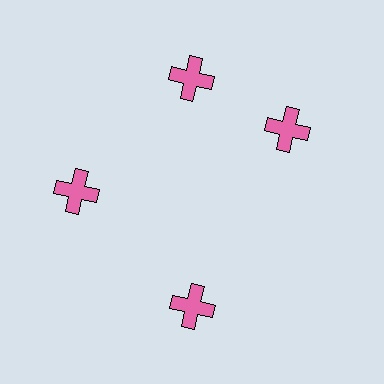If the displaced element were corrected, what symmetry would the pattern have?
It would have 4-fold rotational symmetry — the pattern would map onto itself every 90 degrees.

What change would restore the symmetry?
The symmetry would be restored by rotating it back into even spacing with its neighbors so that all 4 crosses sit at equal angles and equal distance from the center.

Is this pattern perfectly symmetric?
No. The 4 pink crosses are arranged in a ring, but one element near the 3 o'clock position is rotated out of alignment along the ring, breaking the 4-fold rotational symmetry.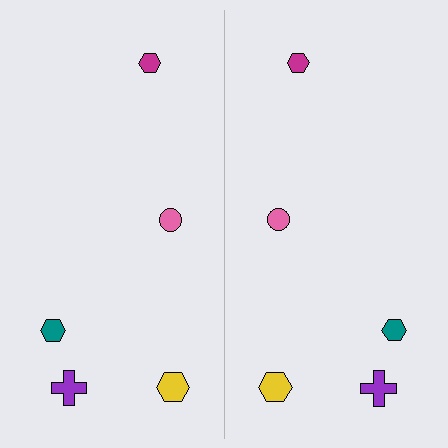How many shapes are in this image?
There are 10 shapes in this image.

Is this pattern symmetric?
Yes, this pattern has bilateral (reflection) symmetry.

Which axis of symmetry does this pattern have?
The pattern has a vertical axis of symmetry running through the center of the image.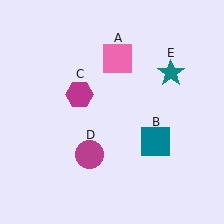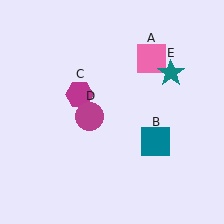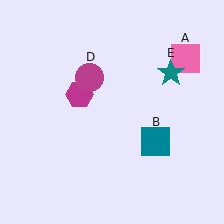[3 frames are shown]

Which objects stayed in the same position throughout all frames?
Teal square (object B) and magenta hexagon (object C) and teal star (object E) remained stationary.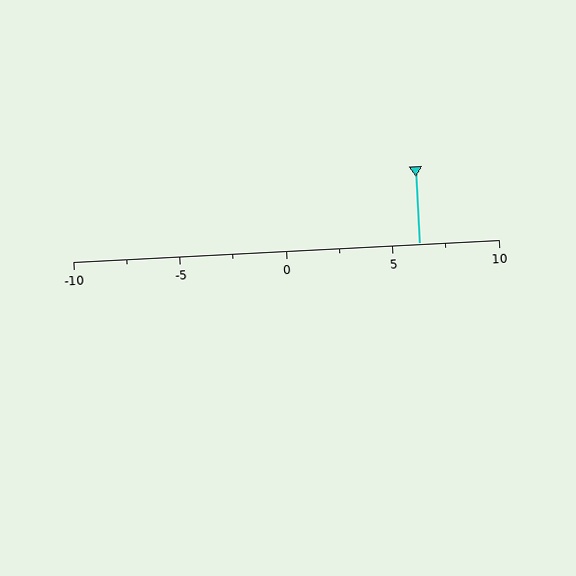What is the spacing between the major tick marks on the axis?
The major ticks are spaced 5 apart.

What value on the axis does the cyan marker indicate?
The marker indicates approximately 6.2.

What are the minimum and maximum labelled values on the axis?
The axis runs from -10 to 10.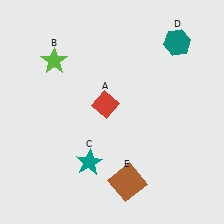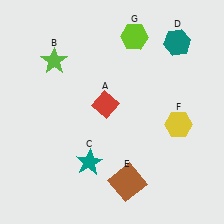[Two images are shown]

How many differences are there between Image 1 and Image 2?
There are 2 differences between the two images.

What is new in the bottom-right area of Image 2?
A yellow hexagon (F) was added in the bottom-right area of Image 2.